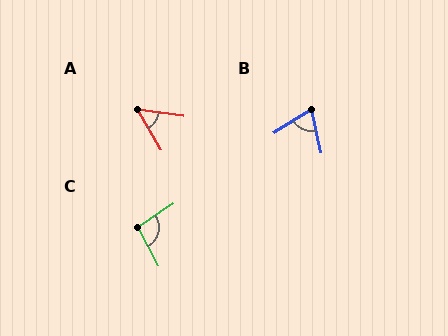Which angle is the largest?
C, at approximately 95 degrees.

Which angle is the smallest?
A, at approximately 52 degrees.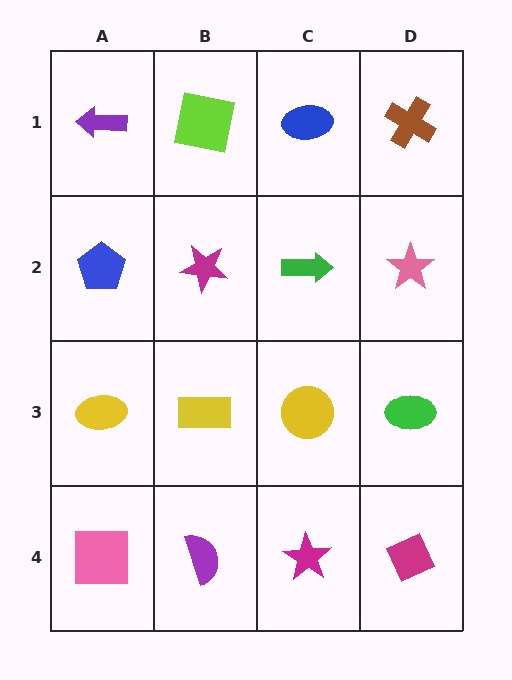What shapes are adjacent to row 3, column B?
A magenta star (row 2, column B), a purple semicircle (row 4, column B), a yellow ellipse (row 3, column A), a yellow circle (row 3, column C).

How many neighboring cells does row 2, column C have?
4.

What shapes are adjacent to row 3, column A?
A blue pentagon (row 2, column A), a pink square (row 4, column A), a yellow rectangle (row 3, column B).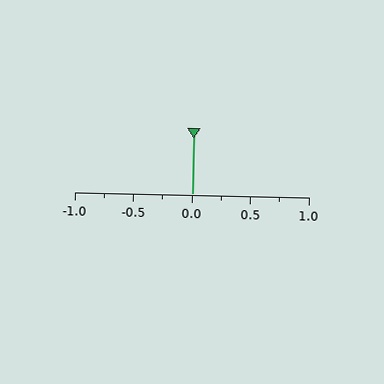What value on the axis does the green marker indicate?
The marker indicates approximately 0.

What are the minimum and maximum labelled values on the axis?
The axis runs from -1.0 to 1.0.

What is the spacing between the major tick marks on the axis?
The major ticks are spaced 0.5 apart.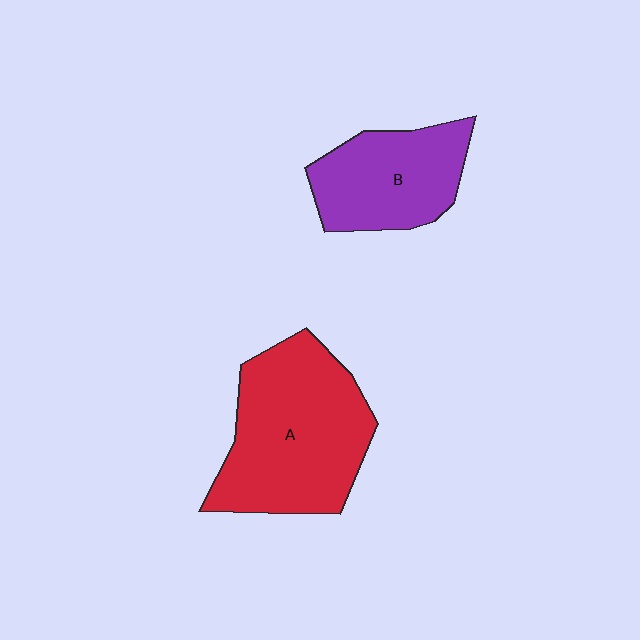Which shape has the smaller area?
Shape B (purple).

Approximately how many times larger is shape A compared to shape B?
Approximately 1.6 times.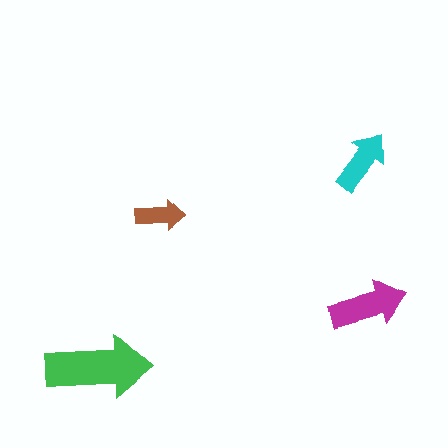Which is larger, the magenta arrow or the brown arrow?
The magenta one.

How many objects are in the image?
There are 4 objects in the image.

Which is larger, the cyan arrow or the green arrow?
The green one.